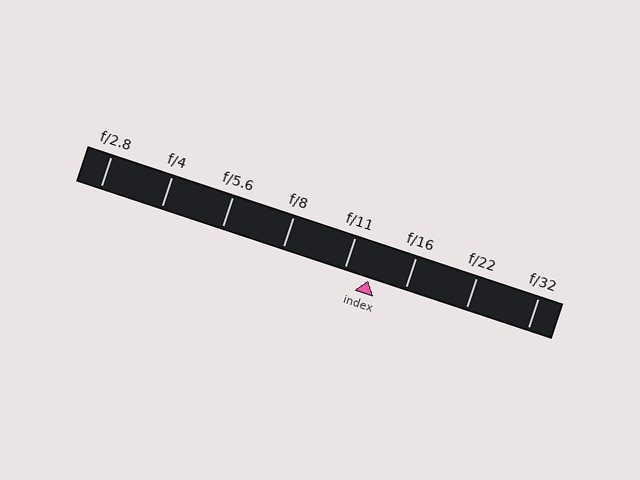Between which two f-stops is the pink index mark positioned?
The index mark is between f/11 and f/16.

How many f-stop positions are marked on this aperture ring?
There are 8 f-stop positions marked.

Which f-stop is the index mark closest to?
The index mark is closest to f/11.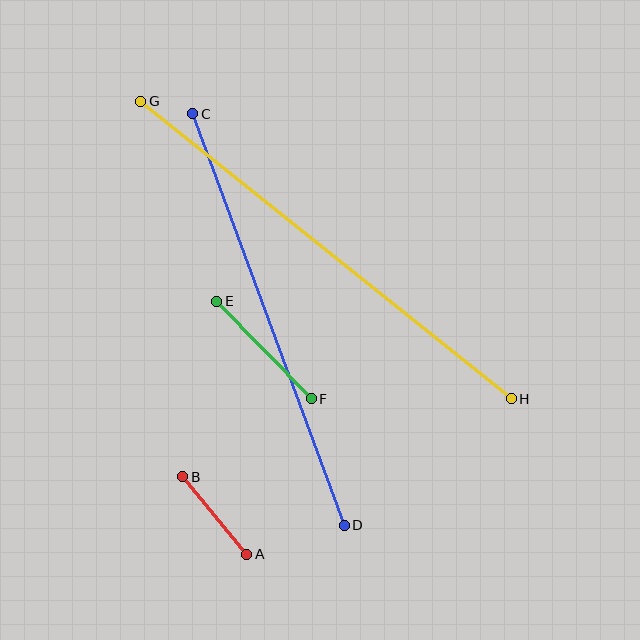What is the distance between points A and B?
The distance is approximately 100 pixels.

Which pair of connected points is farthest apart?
Points G and H are farthest apart.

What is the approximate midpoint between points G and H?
The midpoint is at approximately (326, 250) pixels.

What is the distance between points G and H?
The distance is approximately 475 pixels.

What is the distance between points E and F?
The distance is approximately 136 pixels.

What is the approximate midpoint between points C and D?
The midpoint is at approximately (269, 319) pixels.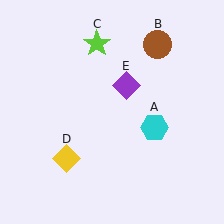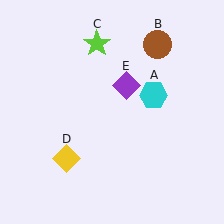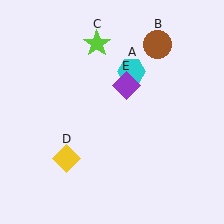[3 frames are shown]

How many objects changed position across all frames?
1 object changed position: cyan hexagon (object A).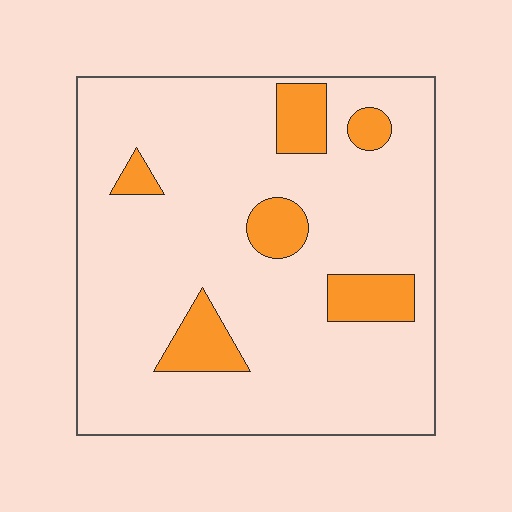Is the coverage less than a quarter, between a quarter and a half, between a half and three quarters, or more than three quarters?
Less than a quarter.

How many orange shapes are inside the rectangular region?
6.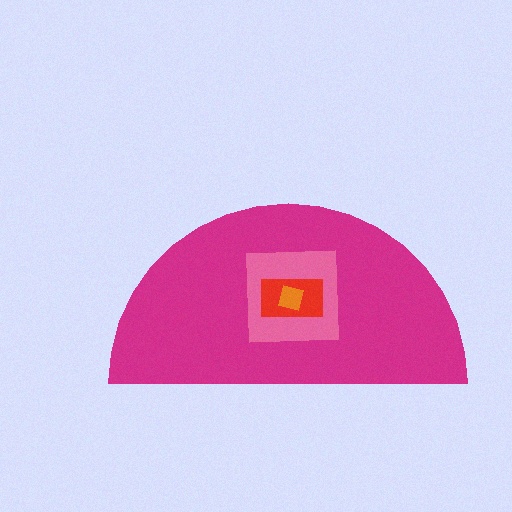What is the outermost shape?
The magenta semicircle.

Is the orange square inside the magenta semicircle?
Yes.